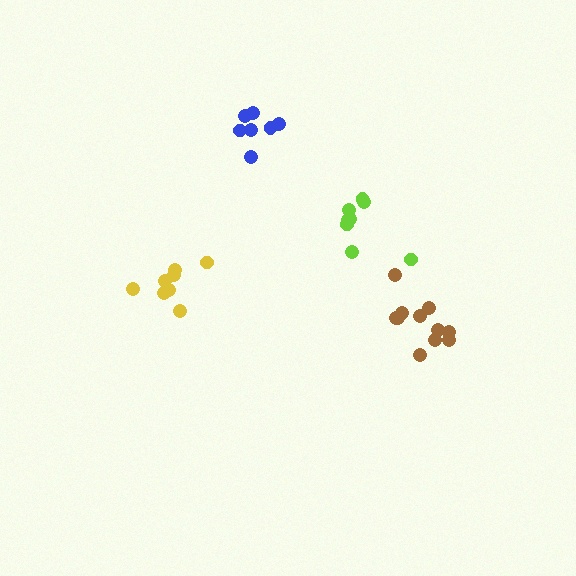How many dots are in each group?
Group 1: 7 dots, Group 2: 8 dots, Group 3: 11 dots, Group 4: 9 dots (35 total).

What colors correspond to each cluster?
The clusters are colored: blue, yellow, brown, lime.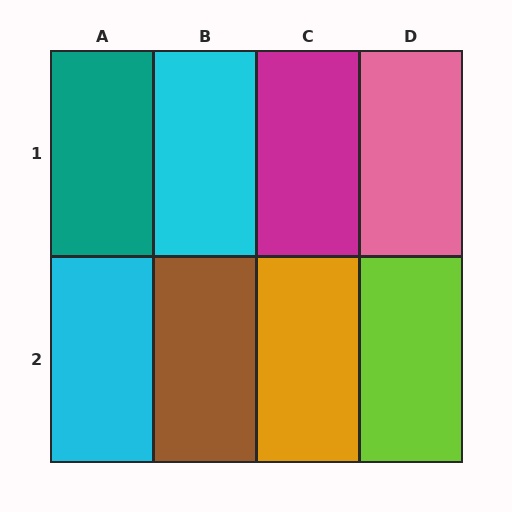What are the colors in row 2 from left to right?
Cyan, brown, orange, lime.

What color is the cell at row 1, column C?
Magenta.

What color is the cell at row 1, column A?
Teal.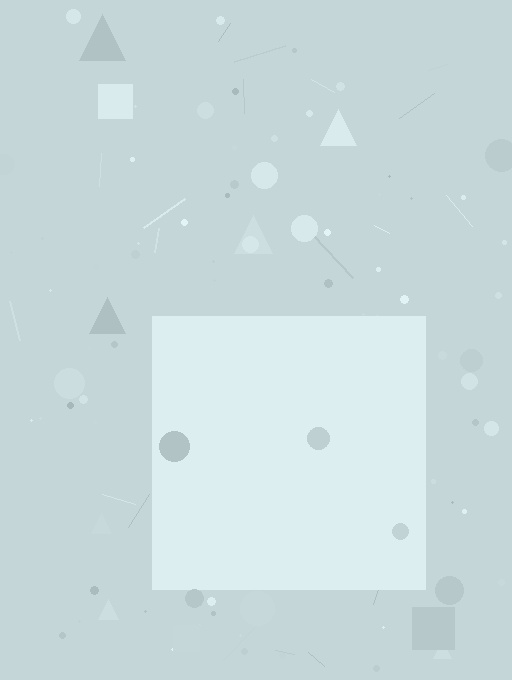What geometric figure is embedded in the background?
A square is embedded in the background.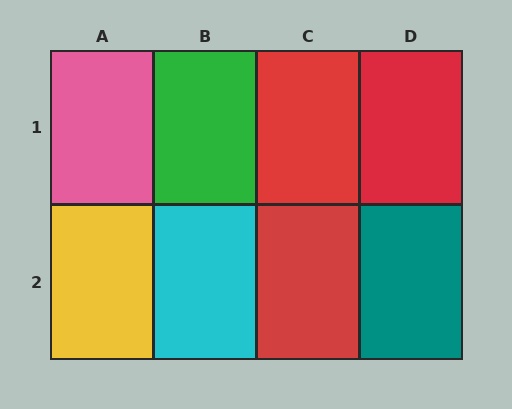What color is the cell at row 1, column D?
Red.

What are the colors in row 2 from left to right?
Yellow, cyan, red, teal.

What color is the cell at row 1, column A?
Pink.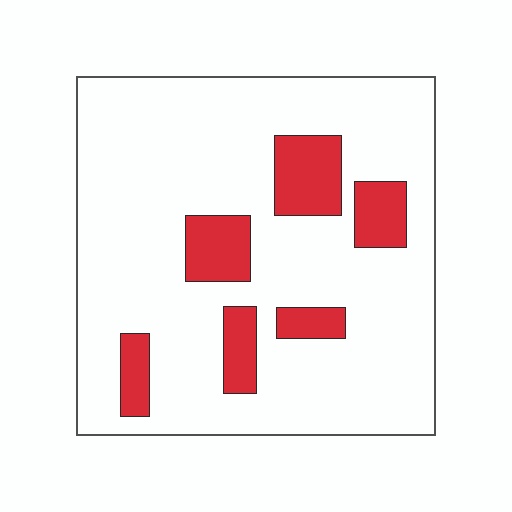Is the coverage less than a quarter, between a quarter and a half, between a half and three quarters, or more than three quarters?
Less than a quarter.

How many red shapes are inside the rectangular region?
6.